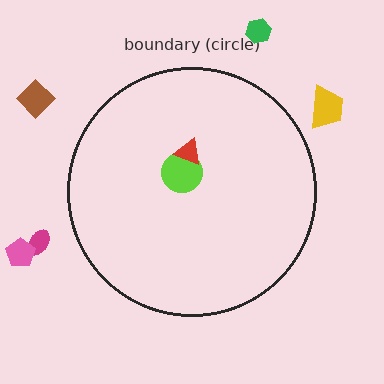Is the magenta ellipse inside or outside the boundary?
Outside.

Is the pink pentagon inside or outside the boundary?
Outside.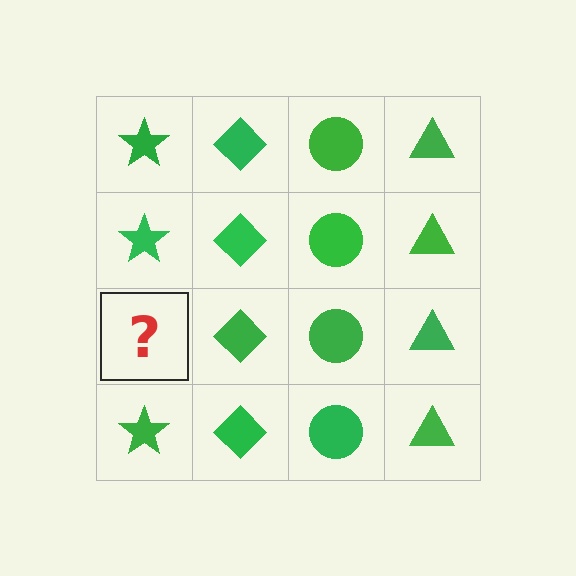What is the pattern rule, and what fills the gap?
The rule is that each column has a consistent shape. The gap should be filled with a green star.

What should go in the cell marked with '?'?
The missing cell should contain a green star.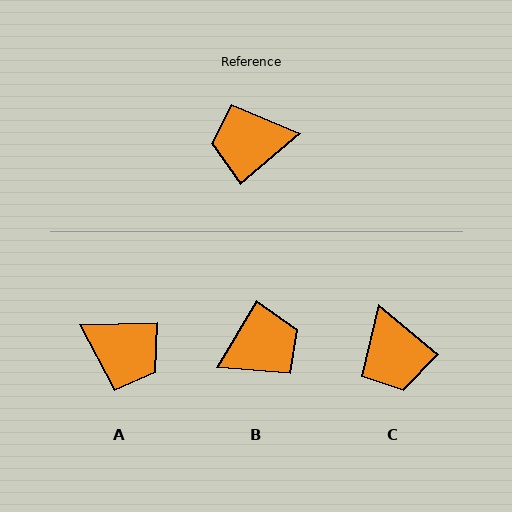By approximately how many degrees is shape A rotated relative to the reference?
Approximately 141 degrees counter-clockwise.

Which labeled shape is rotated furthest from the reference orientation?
B, about 162 degrees away.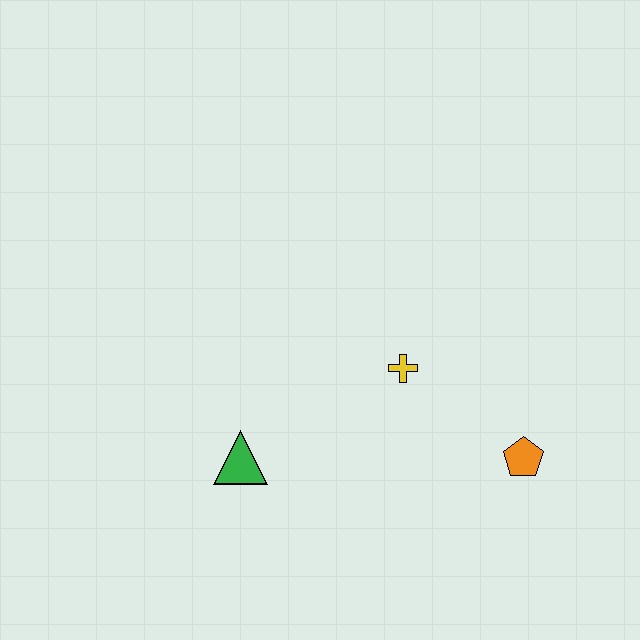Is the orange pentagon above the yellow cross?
No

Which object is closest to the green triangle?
The yellow cross is closest to the green triangle.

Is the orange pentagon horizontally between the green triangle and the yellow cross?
No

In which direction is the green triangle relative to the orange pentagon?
The green triangle is to the left of the orange pentagon.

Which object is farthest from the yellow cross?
The green triangle is farthest from the yellow cross.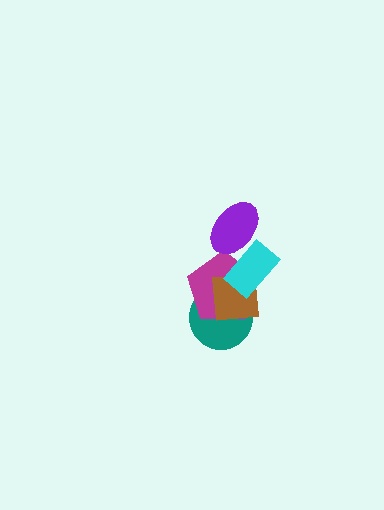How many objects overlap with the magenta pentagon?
3 objects overlap with the magenta pentagon.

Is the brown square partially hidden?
Yes, it is partially covered by another shape.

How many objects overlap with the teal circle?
2 objects overlap with the teal circle.